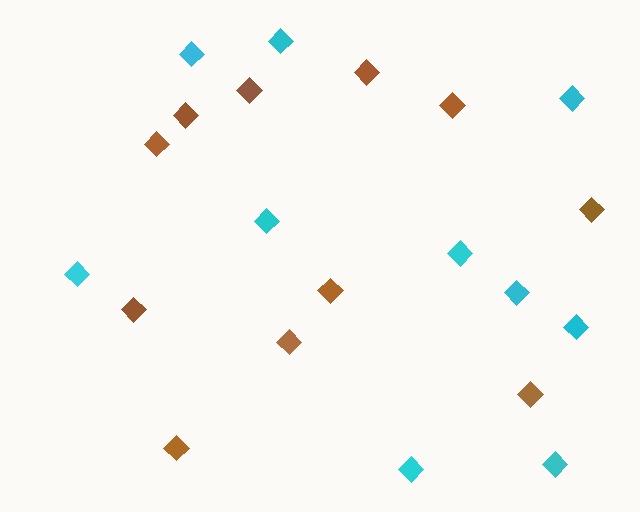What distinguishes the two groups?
There are 2 groups: one group of brown diamonds (11) and one group of cyan diamonds (10).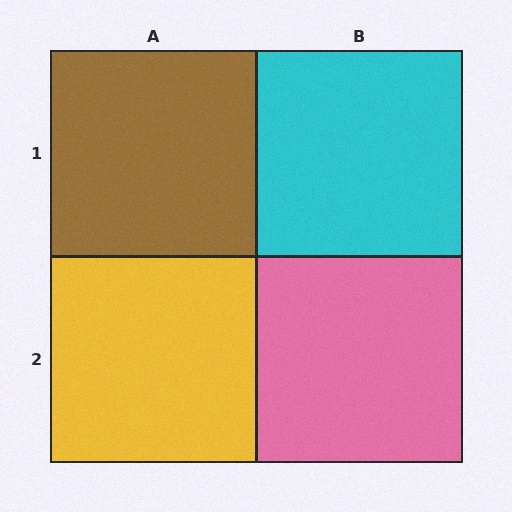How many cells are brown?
1 cell is brown.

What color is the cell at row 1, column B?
Cyan.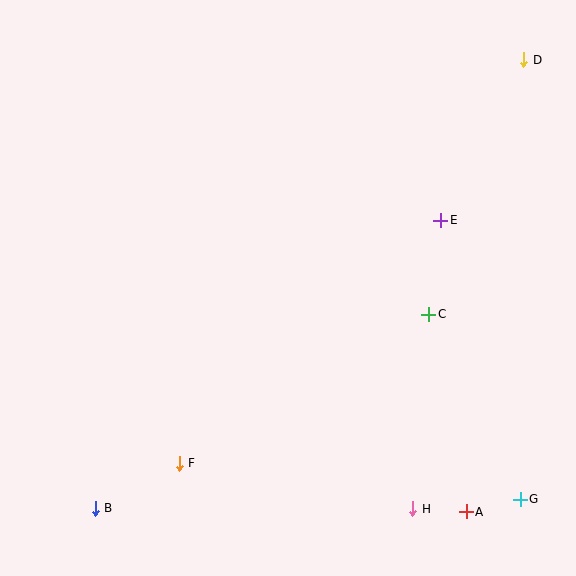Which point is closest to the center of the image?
Point C at (429, 314) is closest to the center.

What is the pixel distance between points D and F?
The distance between D and F is 530 pixels.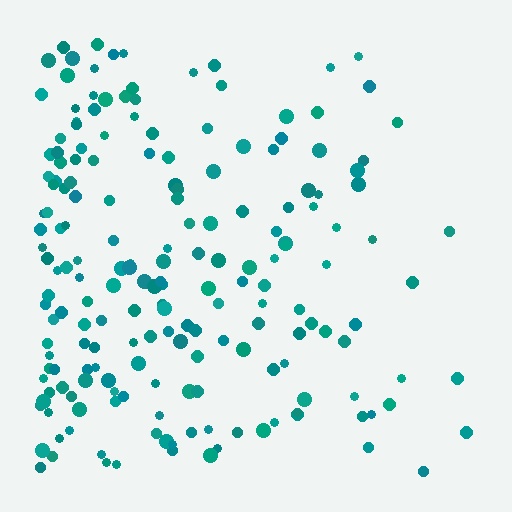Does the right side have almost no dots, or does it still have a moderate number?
Still a moderate number, just noticeably fewer than the left.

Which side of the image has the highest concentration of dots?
The left.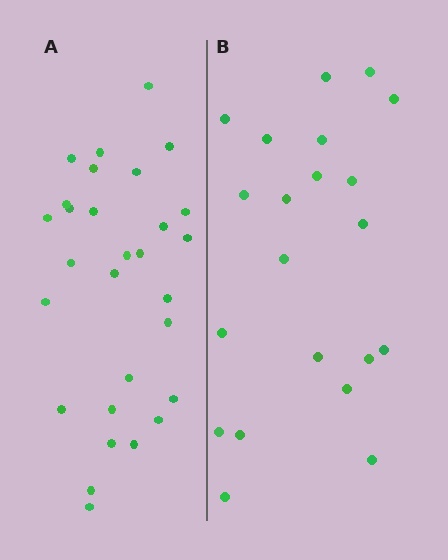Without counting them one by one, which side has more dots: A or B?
Region A (the left region) has more dots.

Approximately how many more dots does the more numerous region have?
Region A has roughly 8 or so more dots than region B.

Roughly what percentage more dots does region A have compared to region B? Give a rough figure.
About 40% more.